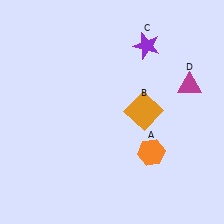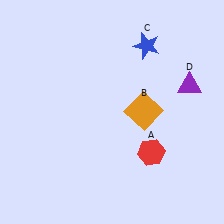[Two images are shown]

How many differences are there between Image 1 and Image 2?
There are 3 differences between the two images.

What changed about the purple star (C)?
In Image 1, C is purple. In Image 2, it changed to blue.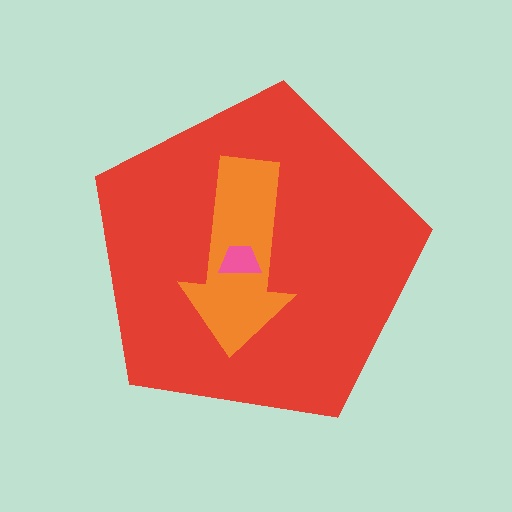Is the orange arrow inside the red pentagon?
Yes.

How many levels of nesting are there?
3.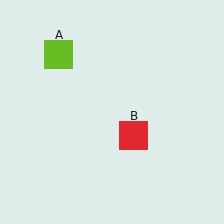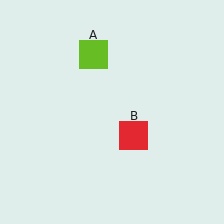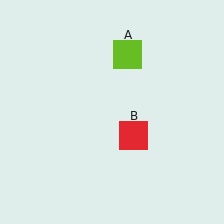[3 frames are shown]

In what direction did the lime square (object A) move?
The lime square (object A) moved right.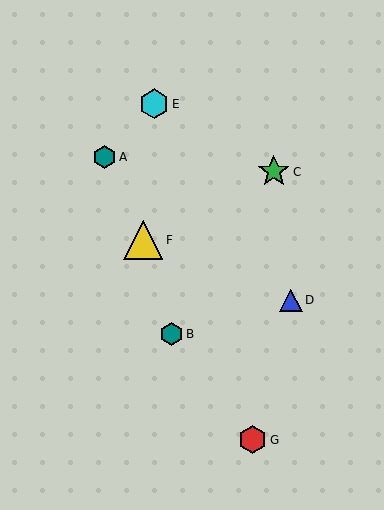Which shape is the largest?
The yellow triangle (labeled F) is the largest.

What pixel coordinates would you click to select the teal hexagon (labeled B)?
Click at (171, 334) to select the teal hexagon B.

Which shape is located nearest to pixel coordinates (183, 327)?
The teal hexagon (labeled B) at (171, 334) is nearest to that location.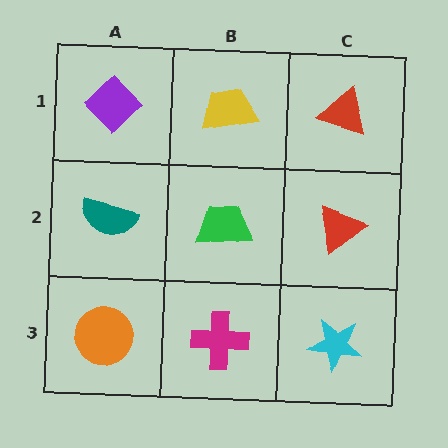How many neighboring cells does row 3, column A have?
2.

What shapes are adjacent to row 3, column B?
A green trapezoid (row 2, column B), an orange circle (row 3, column A), a cyan star (row 3, column C).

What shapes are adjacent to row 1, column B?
A green trapezoid (row 2, column B), a purple diamond (row 1, column A), a red triangle (row 1, column C).